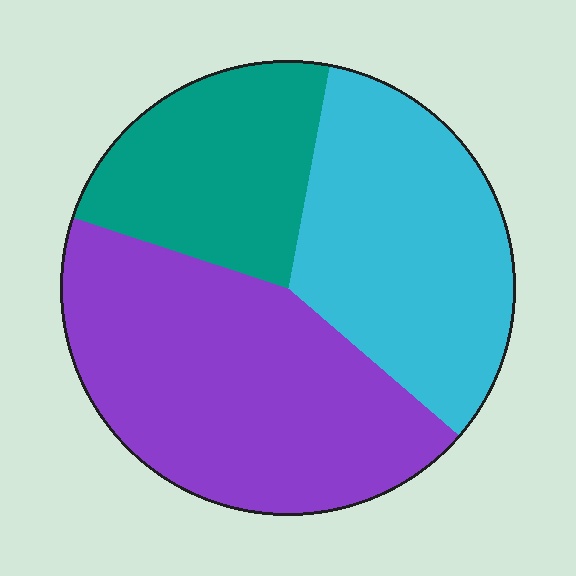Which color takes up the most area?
Purple, at roughly 45%.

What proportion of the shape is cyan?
Cyan covers 33% of the shape.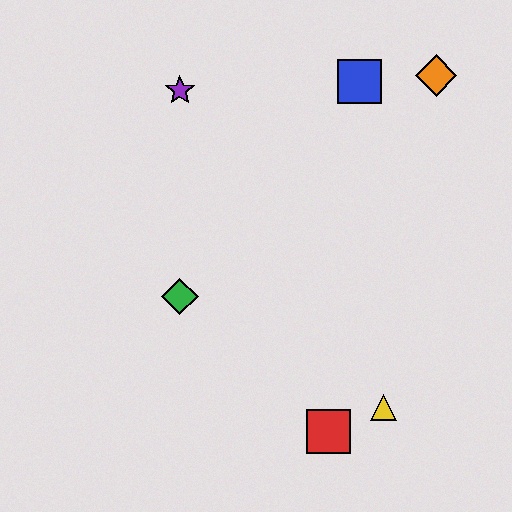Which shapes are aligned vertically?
The green diamond, the purple star are aligned vertically.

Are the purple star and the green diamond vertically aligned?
Yes, both are at x≈180.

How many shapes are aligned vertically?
2 shapes (the green diamond, the purple star) are aligned vertically.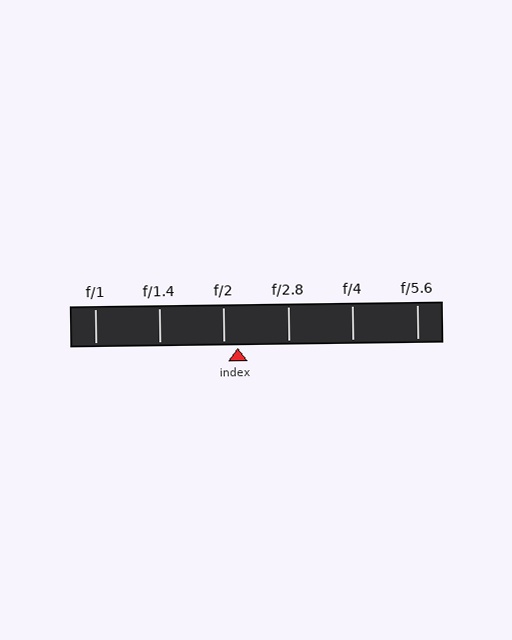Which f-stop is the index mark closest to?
The index mark is closest to f/2.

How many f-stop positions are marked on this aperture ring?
There are 6 f-stop positions marked.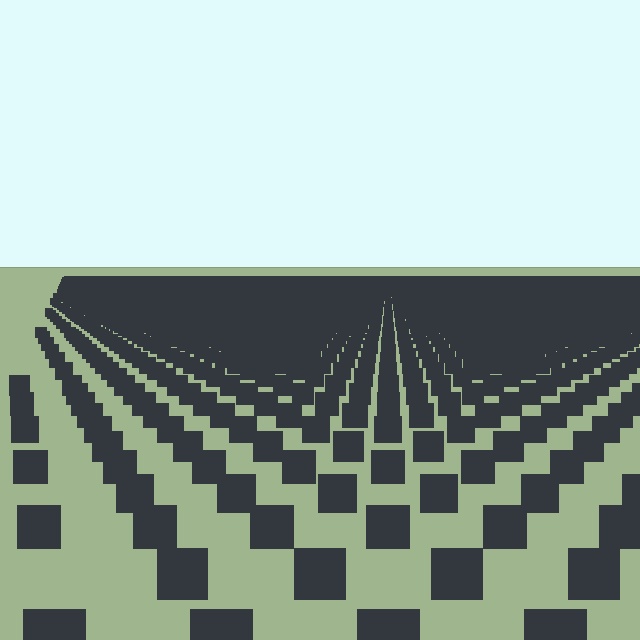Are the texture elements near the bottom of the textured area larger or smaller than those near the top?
Larger. Near the bottom, elements are closer to the viewer and appear at a bigger on-screen size.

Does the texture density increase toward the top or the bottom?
Density increases toward the top.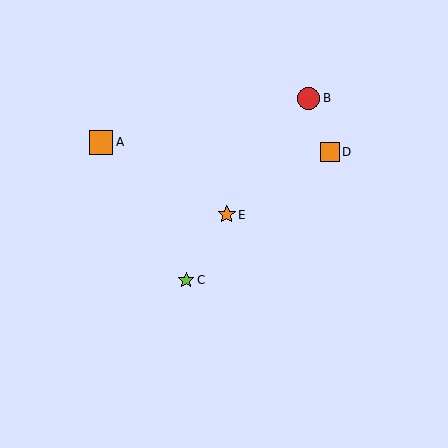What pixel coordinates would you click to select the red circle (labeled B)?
Click at (308, 98) to select the red circle B.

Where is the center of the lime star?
The center of the lime star is at (186, 280).